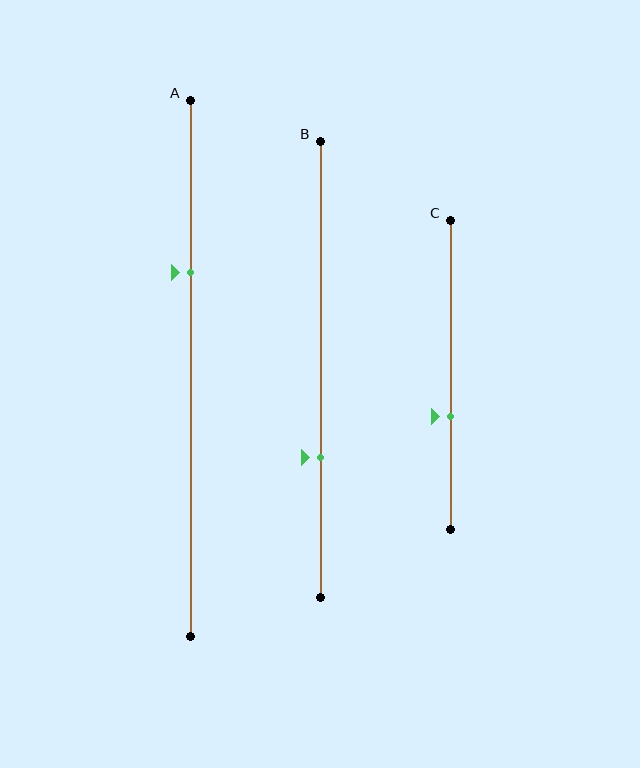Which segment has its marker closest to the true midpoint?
Segment C has its marker closest to the true midpoint.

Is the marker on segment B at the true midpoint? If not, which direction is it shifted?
No, the marker on segment B is shifted downward by about 19% of the segment length.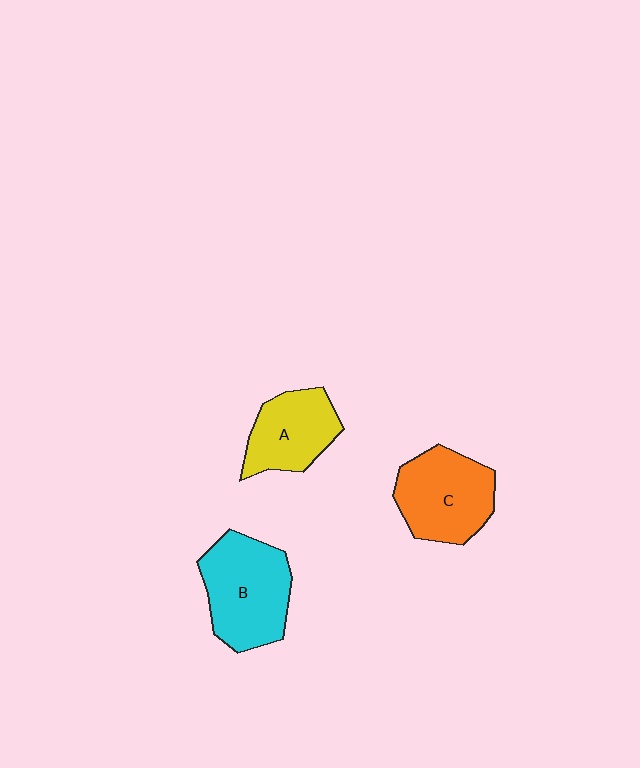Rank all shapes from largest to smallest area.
From largest to smallest: B (cyan), C (orange), A (yellow).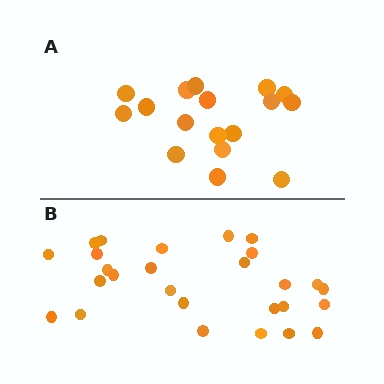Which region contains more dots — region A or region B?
Region B (the bottom region) has more dots.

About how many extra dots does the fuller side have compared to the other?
Region B has roughly 10 or so more dots than region A.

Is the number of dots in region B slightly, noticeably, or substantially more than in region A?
Region B has substantially more. The ratio is roughly 1.6 to 1.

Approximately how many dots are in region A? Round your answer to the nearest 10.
About 20 dots. (The exact count is 17, which rounds to 20.)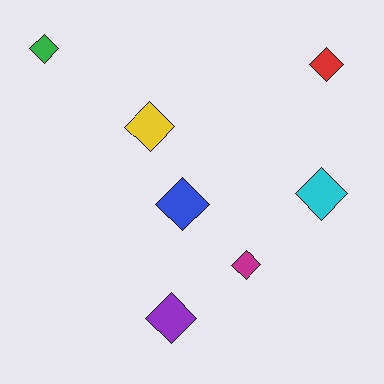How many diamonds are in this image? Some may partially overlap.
There are 7 diamonds.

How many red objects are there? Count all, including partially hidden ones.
There is 1 red object.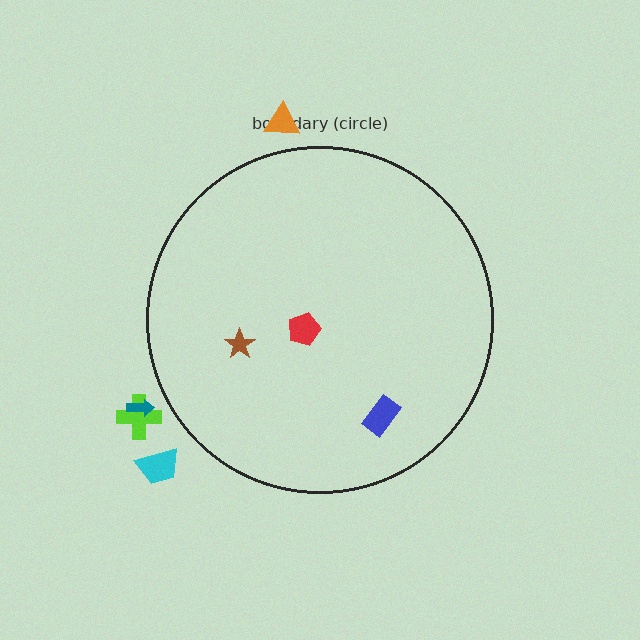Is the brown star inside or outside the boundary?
Inside.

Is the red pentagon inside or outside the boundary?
Inside.